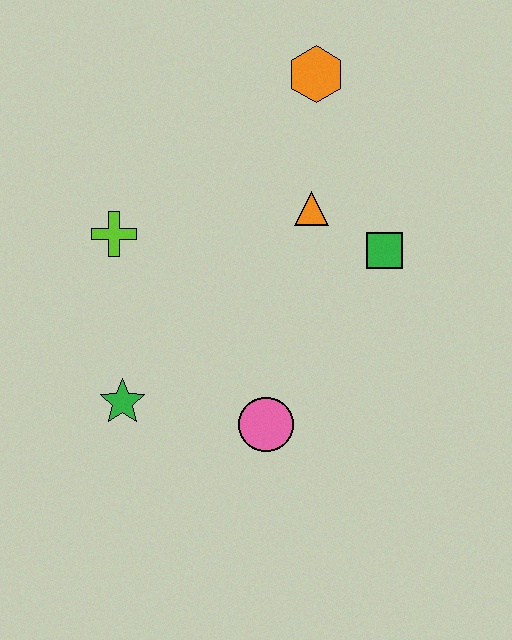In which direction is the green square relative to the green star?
The green square is to the right of the green star.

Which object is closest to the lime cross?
The green star is closest to the lime cross.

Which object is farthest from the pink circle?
The orange hexagon is farthest from the pink circle.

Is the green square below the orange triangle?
Yes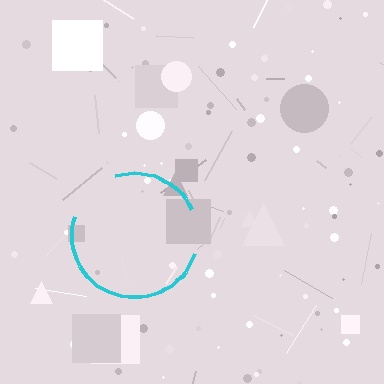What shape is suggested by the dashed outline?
The dashed outline suggests a circle.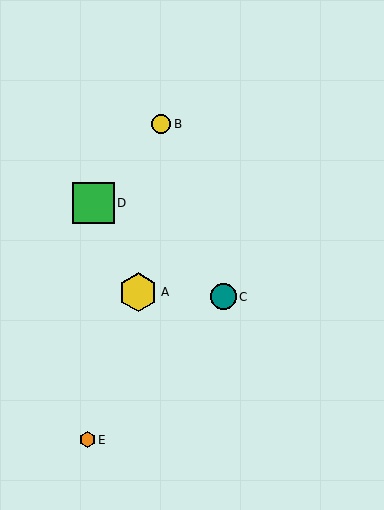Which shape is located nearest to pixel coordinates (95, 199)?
The green square (labeled D) at (93, 203) is nearest to that location.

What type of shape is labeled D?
Shape D is a green square.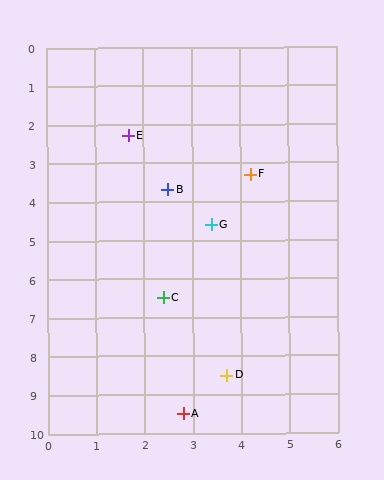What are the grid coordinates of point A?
Point A is at approximately (2.8, 9.5).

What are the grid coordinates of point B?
Point B is at approximately (2.5, 3.7).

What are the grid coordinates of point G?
Point G is at approximately (3.4, 4.6).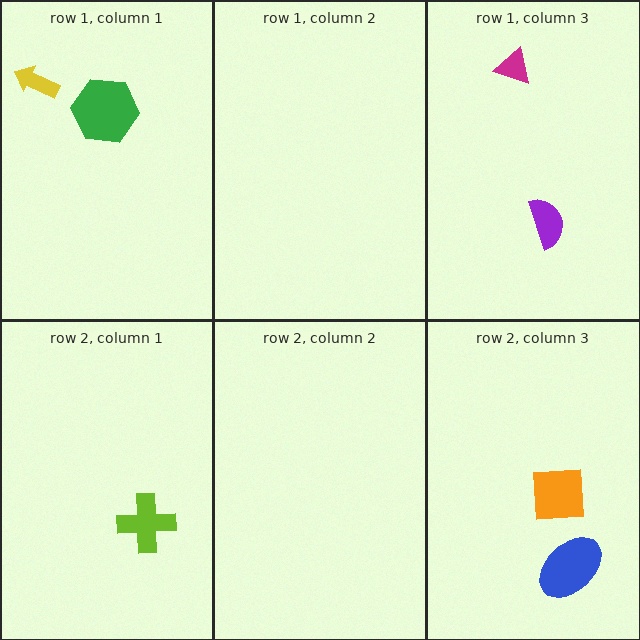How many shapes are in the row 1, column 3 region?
2.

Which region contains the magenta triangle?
The row 1, column 3 region.